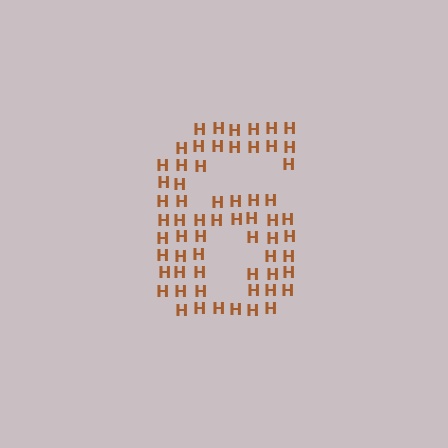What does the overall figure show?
The overall figure shows the digit 6.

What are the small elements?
The small elements are letter H's.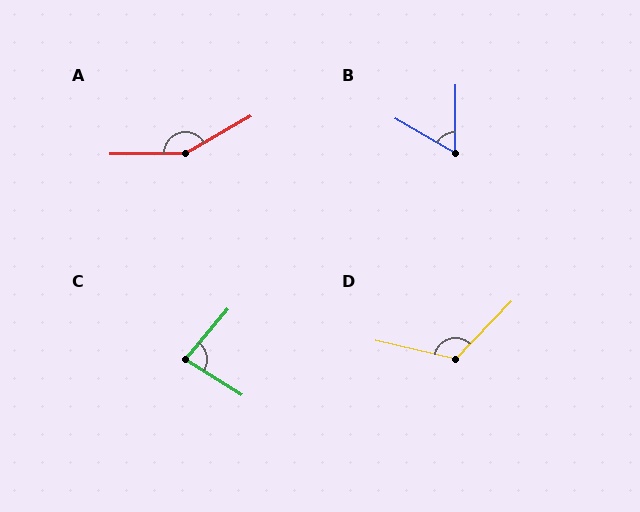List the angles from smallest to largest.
B (60°), C (82°), D (121°), A (151°).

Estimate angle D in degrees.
Approximately 121 degrees.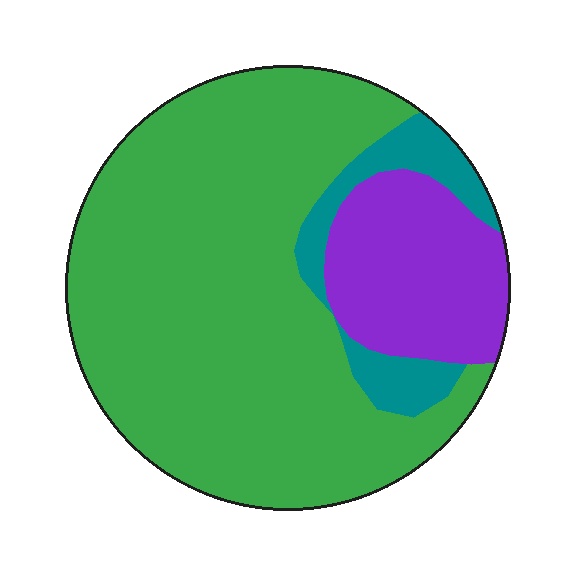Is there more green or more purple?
Green.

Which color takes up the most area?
Green, at roughly 70%.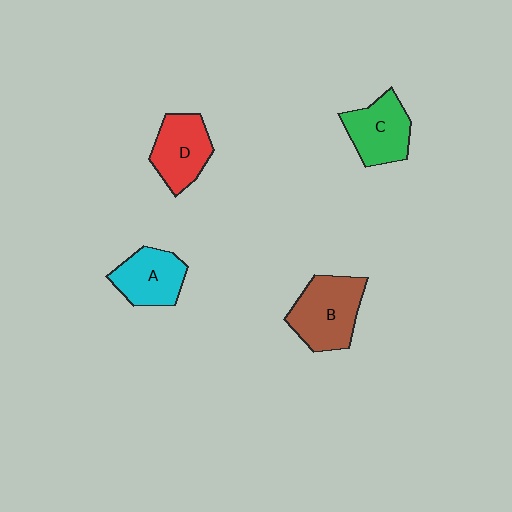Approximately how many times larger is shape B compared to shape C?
Approximately 1.3 times.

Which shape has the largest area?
Shape B (brown).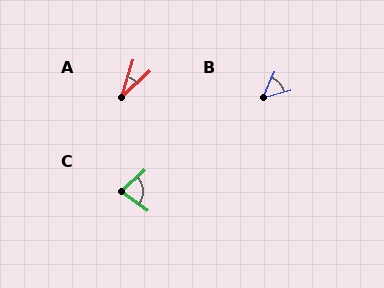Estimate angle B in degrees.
Approximately 50 degrees.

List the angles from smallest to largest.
A (30°), B (50°), C (79°).